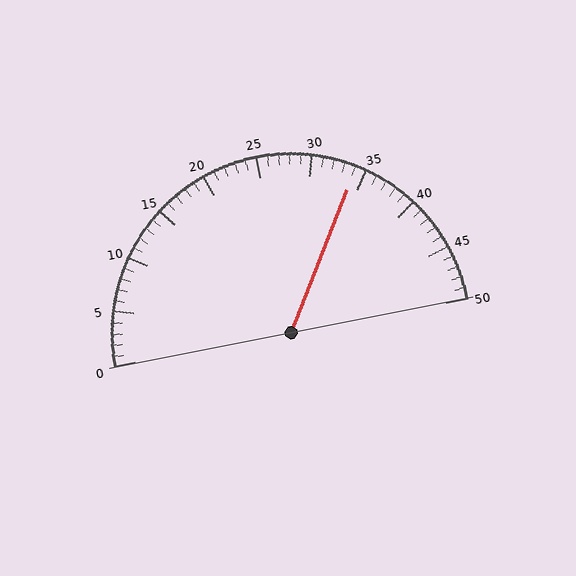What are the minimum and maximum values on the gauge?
The gauge ranges from 0 to 50.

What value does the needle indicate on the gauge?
The needle indicates approximately 34.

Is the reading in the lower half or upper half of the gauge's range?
The reading is in the upper half of the range (0 to 50).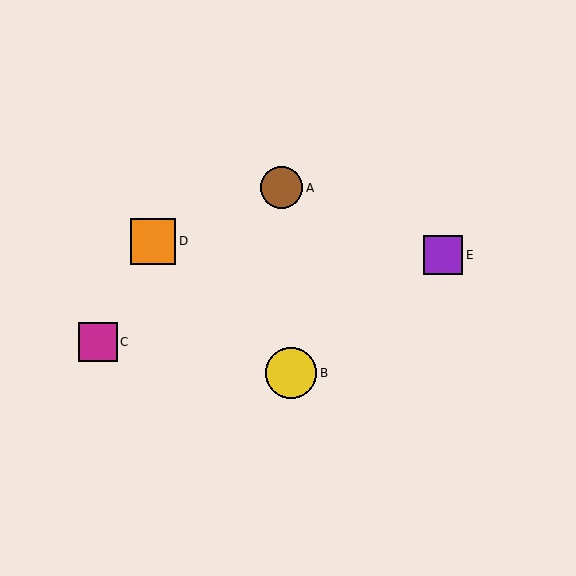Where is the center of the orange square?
The center of the orange square is at (153, 241).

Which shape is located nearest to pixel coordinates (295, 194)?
The brown circle (labeled A) at (282, 188) is nearest to that location.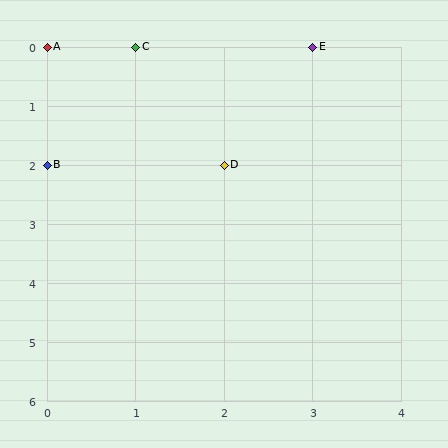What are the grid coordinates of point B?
Point B is at grid coordinates (0, 2).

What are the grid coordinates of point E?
Point E is at grid coordinates (3, 0).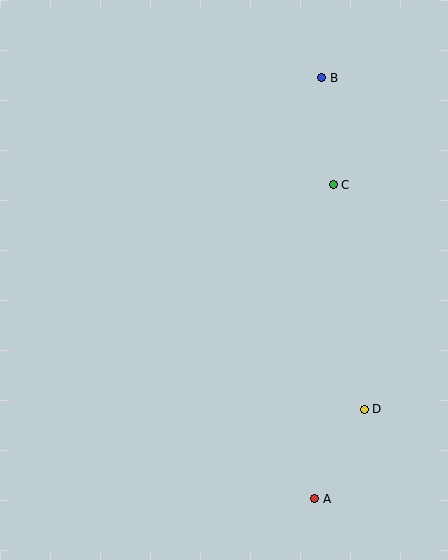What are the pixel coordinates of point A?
Point A is at (315, 499).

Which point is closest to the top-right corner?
Point B is closest to the top-right corner.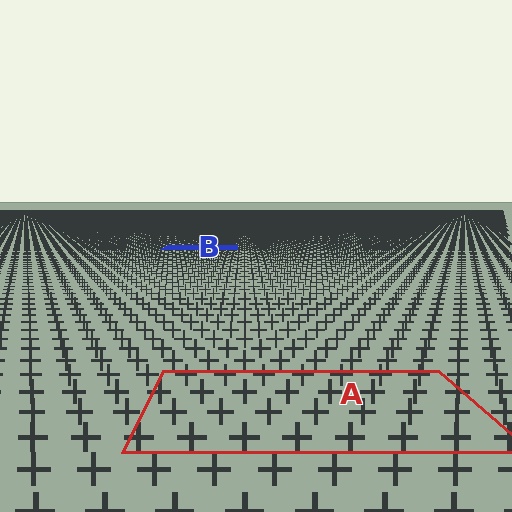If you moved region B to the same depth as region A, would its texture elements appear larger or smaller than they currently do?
They would appear larger. At a closer depth, the same texture elements are projected at a bigger on-screen size.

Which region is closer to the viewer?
Region A is closer. The texture elements there are larger and more spread out.